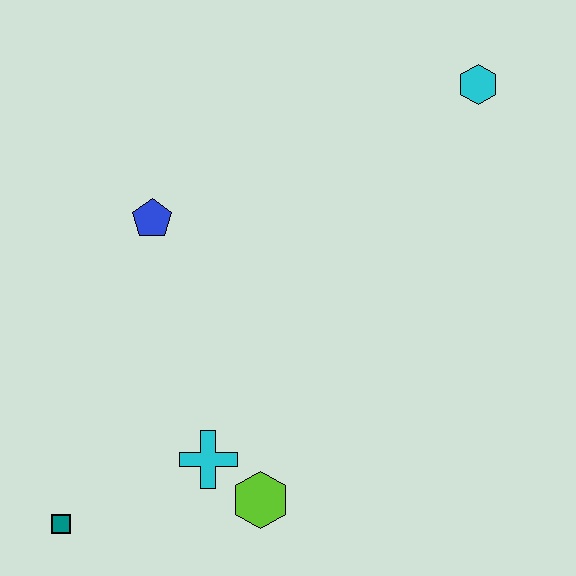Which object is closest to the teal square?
The cyan cross is closest to the teal square.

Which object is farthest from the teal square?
The cyan hexagon is farthest from the teal square.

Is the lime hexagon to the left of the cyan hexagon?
Yes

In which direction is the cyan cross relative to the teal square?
The cyan cross is to the right of the teal square.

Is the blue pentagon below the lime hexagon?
No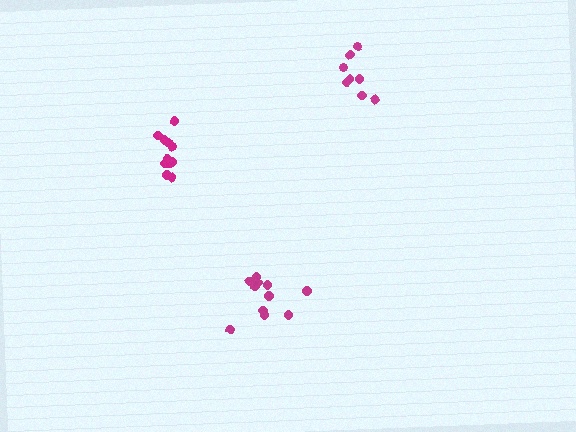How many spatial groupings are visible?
There are 3 spatial groupings.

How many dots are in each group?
Group 1: 11 dots, Group 2: 8 dots, Group 3: 11 dots (30 total).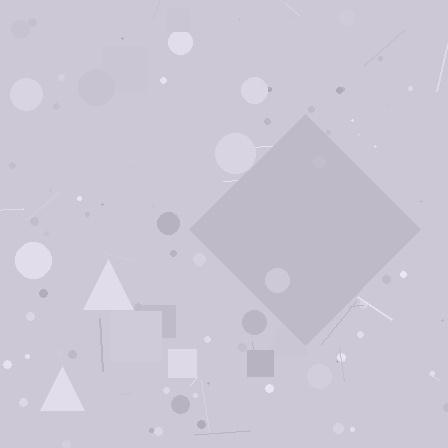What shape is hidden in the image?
A diamond is hidden in the image.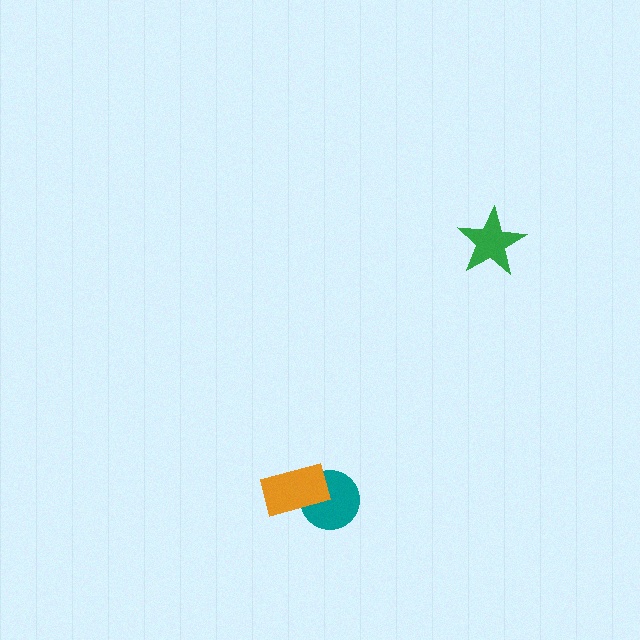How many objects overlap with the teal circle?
1 object overlaps with the teal circle.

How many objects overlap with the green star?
0 objects overlap with the green star.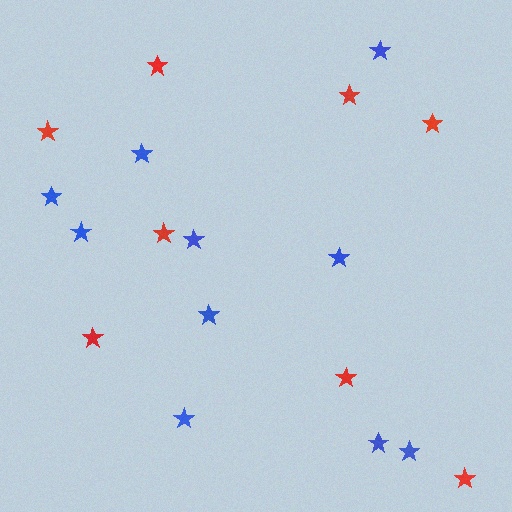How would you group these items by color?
There are 2 groups: one group of red stars (8) and one group of blue stars (10).